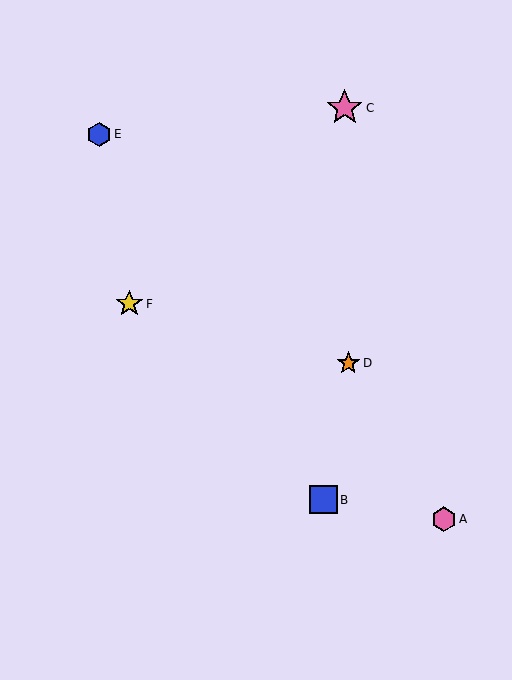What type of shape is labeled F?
Shape F is a yellow star.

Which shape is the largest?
The pink star (labeled C) is the largest.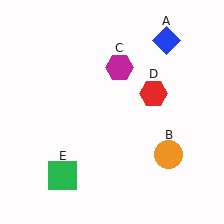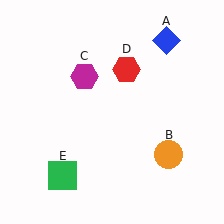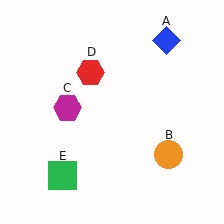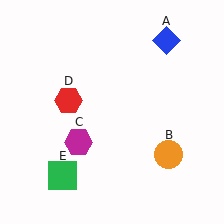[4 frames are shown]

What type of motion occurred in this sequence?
The magenta hexagon (object C), red hexagon (object D) rotated counterclockwise around the center of the scene.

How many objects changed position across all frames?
2 objects changed position: magenta hexagon (object C), red hexagon (object D).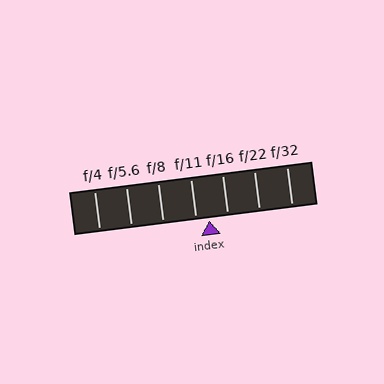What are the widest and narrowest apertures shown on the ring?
The widest aperture shown is f/4 and the narrowest is f/32.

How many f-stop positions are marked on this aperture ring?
There are 7 f-stop positions marked.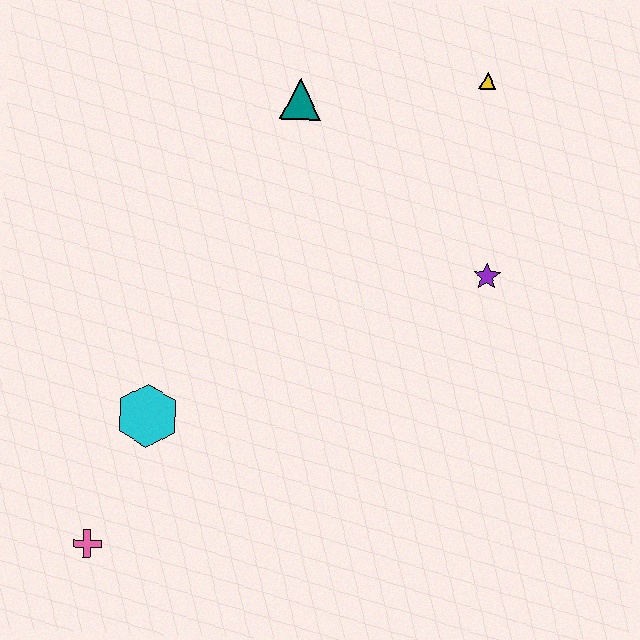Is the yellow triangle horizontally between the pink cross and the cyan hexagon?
No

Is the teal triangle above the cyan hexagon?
Yes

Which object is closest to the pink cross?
The cyan hexagon is closest to the pink cross.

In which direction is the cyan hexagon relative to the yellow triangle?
The cyan hexagon is below the yellow triangle.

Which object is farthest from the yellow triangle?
The pink cross is farthest from the yellow triangle.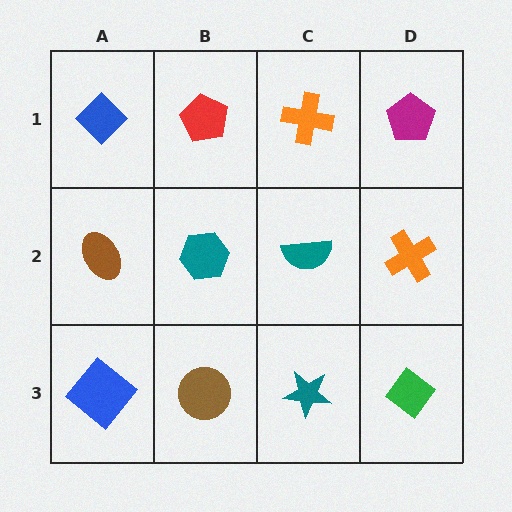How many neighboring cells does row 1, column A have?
2.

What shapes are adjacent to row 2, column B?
A red pentagon (row 1, column B), a brown circle (row 3, column B), a brown ellipse (row 2, column A), a teal semicircle (row 2, column C).